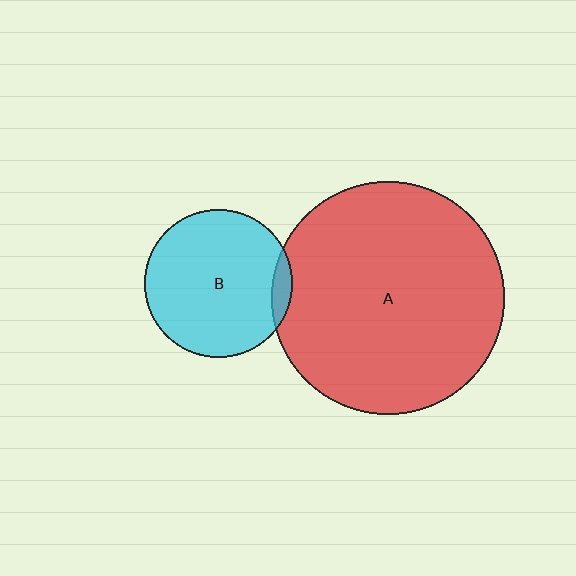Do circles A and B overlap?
Yes.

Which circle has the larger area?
Circle A (red).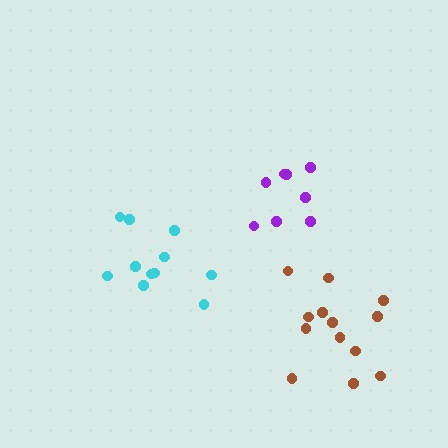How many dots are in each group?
Group 1: 13 dots, Group 2: 8 dots, Group 3: 11 dots (32 total).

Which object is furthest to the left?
The cyan cluster is leftmost.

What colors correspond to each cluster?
The clusters are colored: brown, purple, cyan.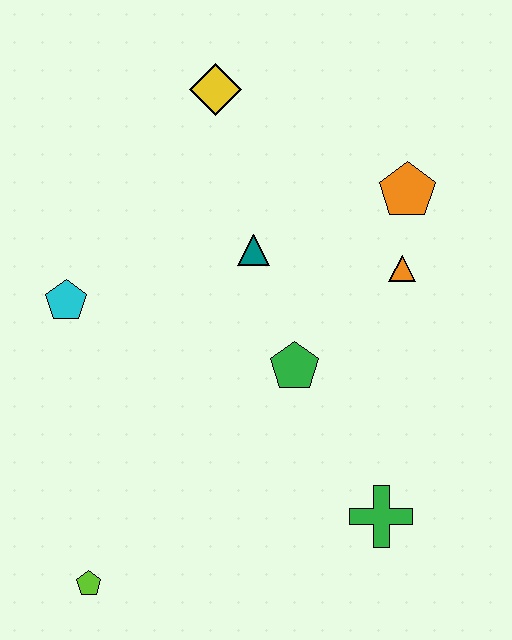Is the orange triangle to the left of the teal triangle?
No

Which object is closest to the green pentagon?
The teal triangle is closest to the green pentagon.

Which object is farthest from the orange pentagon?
The lime pentagon is farthest from the orange pentagon.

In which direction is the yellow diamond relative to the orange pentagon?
The yellow diamond is to the left of the orange pentagon.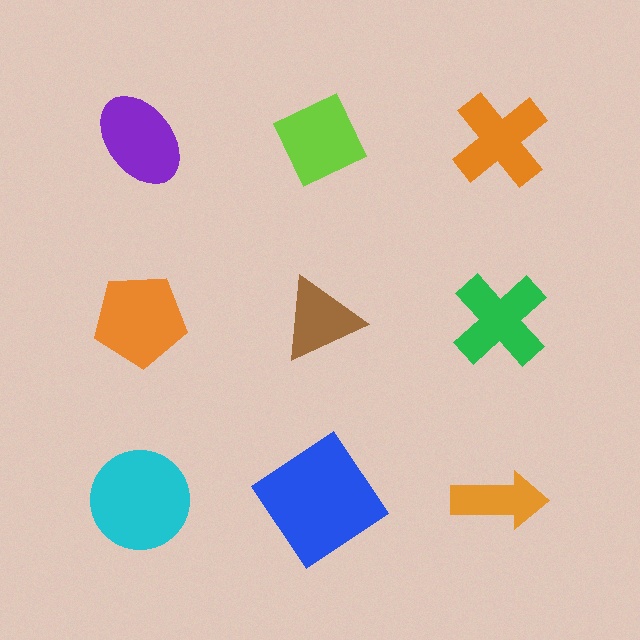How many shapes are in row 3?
3 shapes.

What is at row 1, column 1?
A purple ellipse.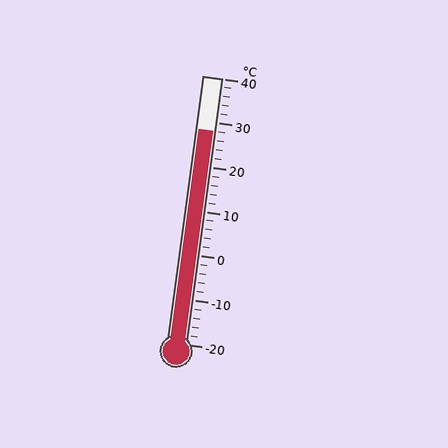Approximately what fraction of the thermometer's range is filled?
The thermometer is filled to approximately 80% of its range.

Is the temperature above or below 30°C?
The temperature is below 30°C.